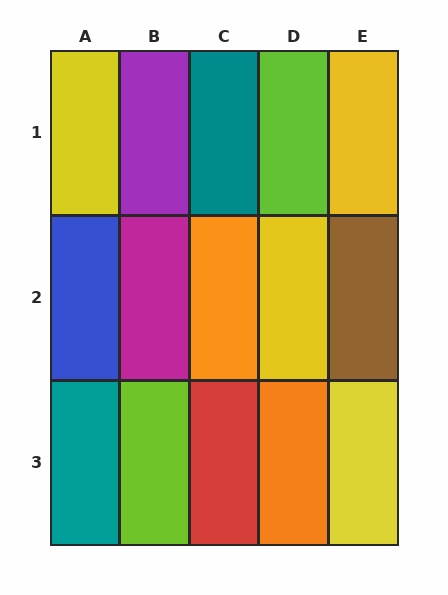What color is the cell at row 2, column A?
Blue.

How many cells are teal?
2 cells are teal.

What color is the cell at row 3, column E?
Yellow.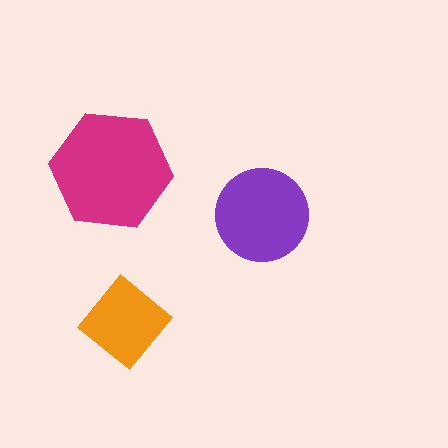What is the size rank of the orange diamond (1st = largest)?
3rd.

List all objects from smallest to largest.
The orange diamond, the purple circle, the magenta hexagon.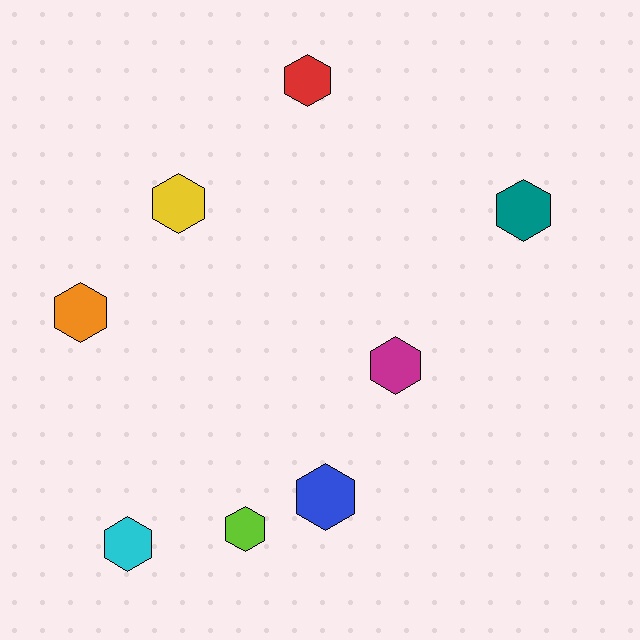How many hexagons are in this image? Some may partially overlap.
There are 8 hexagons.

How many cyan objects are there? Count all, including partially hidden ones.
There is 1 cyan object.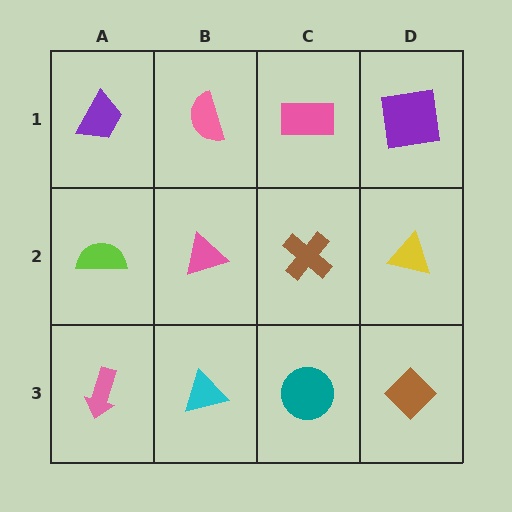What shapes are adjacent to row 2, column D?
A purple square (row 1, column D), a brown diamond (row 3, column D), a brown cross (row 2, column C).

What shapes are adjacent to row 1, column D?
A yellow triangle (row 2, column D), a pink rectangle (row 1, column C).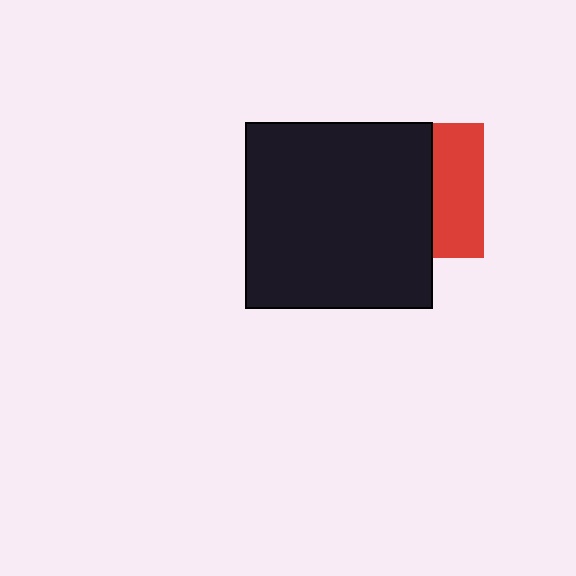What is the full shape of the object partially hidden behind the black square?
The partially hidden object is a red square.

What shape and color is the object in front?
The object in front is a black square.